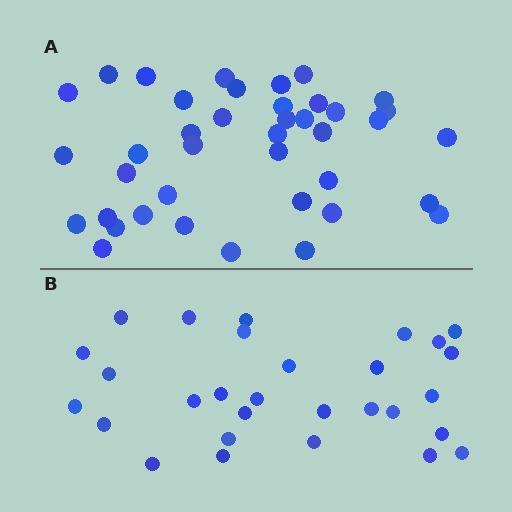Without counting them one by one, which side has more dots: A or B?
Region A (the top region) has more dots.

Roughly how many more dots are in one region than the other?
Region A has roughly 12 or so more dots than region B.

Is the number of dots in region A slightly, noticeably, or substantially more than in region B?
Region A has noticeably more, but not dramatically so. The ratio is roughly 1.4 to 1.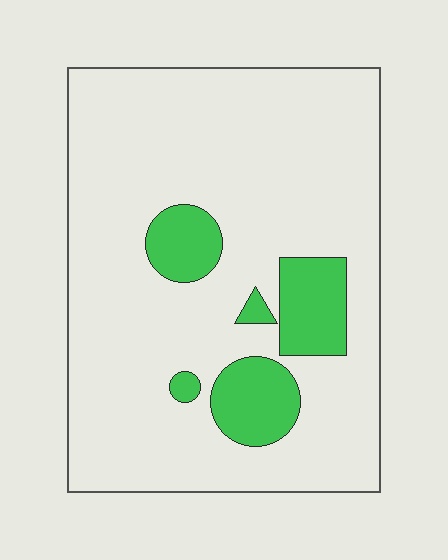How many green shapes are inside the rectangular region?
5.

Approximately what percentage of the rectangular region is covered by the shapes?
Approximately 15%.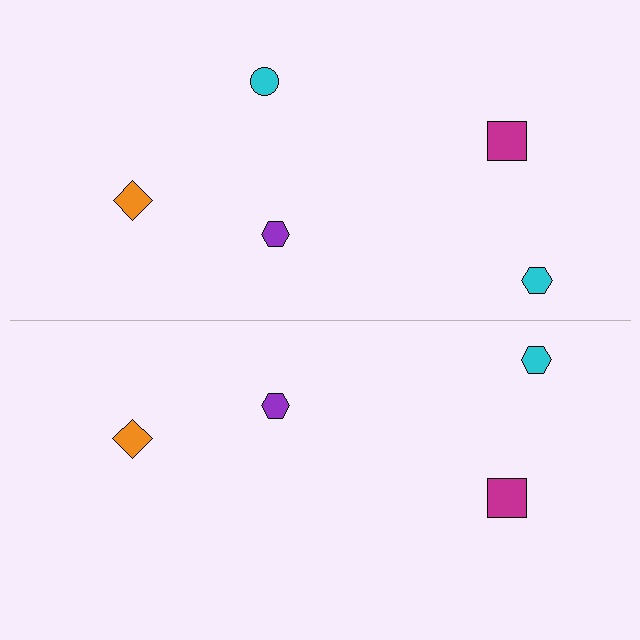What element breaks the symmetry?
A cyan circle is missing from the bottom side.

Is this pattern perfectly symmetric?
No, the pattern is not perfectly symmetric. A cyan circle is missing from the bottom side.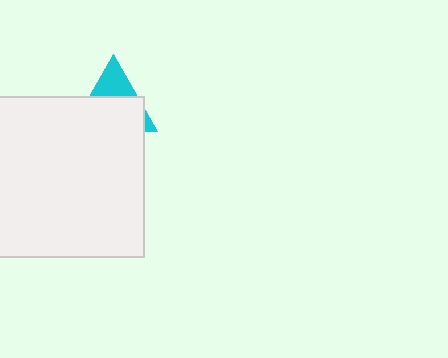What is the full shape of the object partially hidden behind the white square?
The partially hidden object is a cyan triangle.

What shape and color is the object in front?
The object in front is a white square.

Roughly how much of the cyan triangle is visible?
A small part of it is visible (roughly 33%).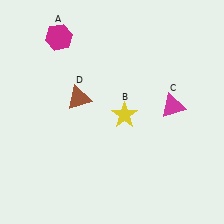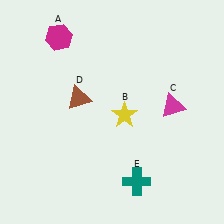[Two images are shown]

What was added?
A teal cross (E) was added in Image 2.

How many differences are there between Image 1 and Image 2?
There is 1 difference between the two images.